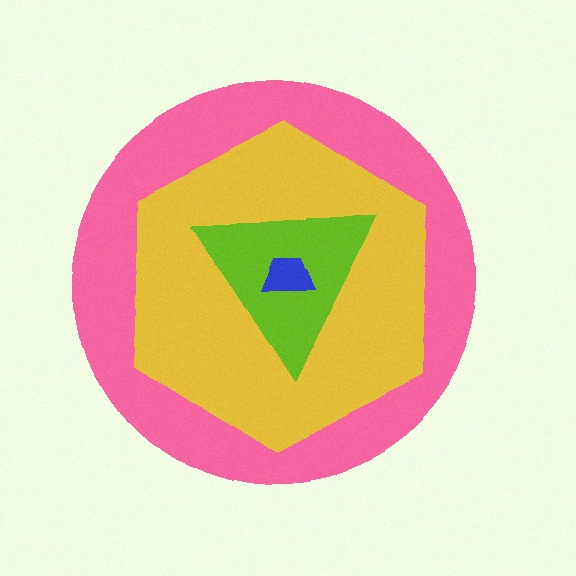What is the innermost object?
The blue trapezoid.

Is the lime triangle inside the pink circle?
Yes.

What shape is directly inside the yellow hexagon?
The lime triangle.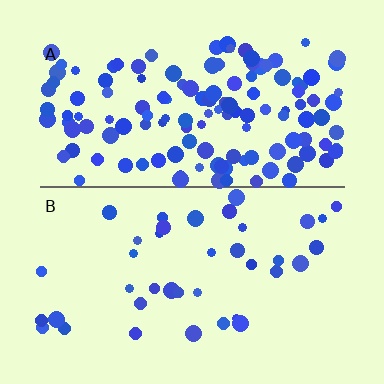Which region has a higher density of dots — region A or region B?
A (the top).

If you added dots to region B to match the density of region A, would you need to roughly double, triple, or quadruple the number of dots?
Approximately triple.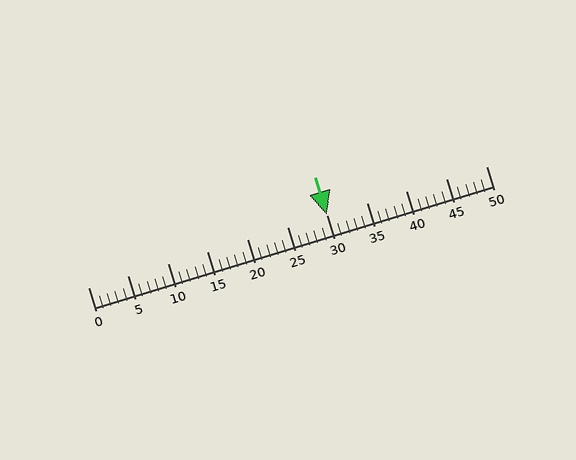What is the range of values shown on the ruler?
The ruler shows values from 0 to 50.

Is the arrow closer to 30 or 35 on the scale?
The arrow is closer to 30.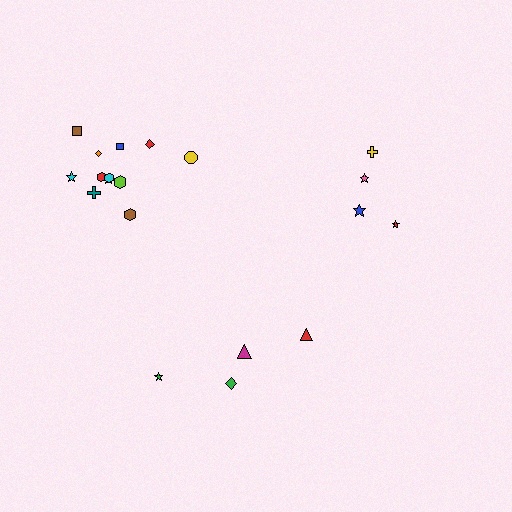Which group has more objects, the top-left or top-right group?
The top-left group.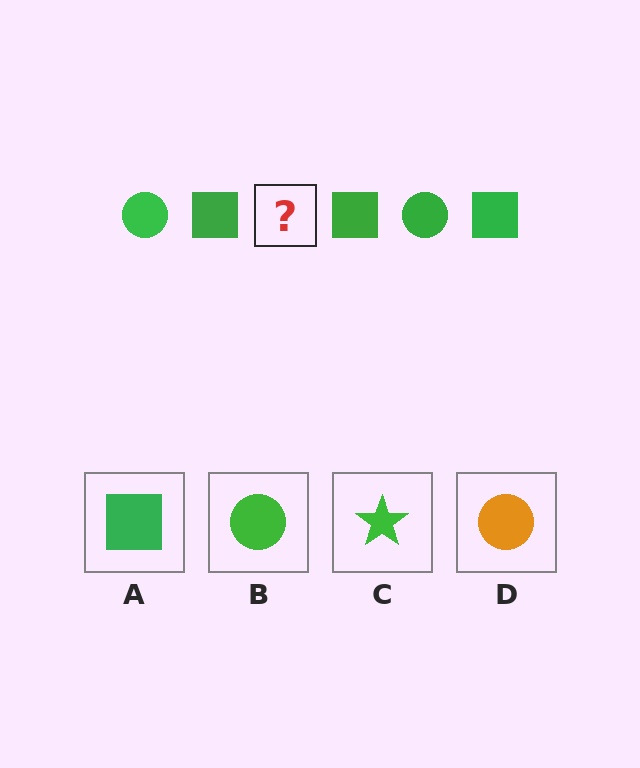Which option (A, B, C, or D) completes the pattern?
B.